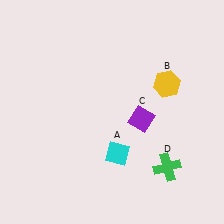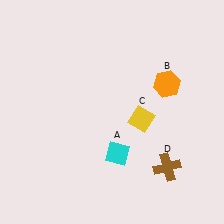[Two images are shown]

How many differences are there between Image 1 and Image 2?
There are 3 differences between the two images.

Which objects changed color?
B changed from yellow to orange. C changed from purple to yellow. D changed from green to brown.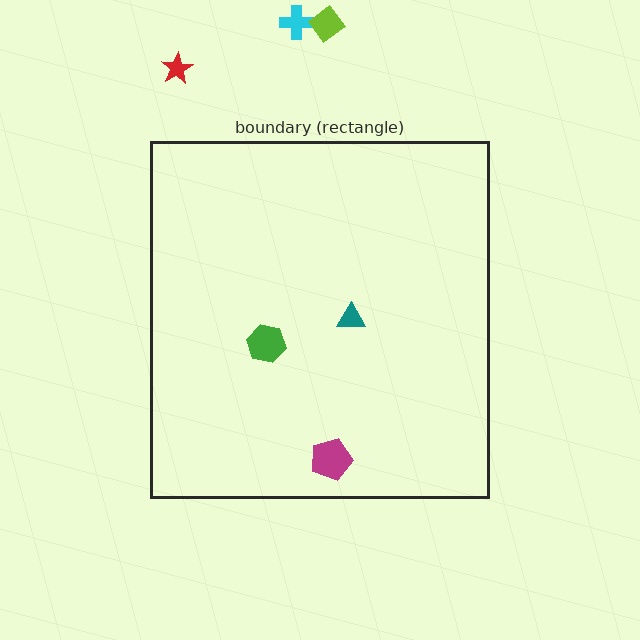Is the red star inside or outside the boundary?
Outside.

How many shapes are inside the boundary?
3 inside, 3 outside.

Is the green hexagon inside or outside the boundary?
Inside.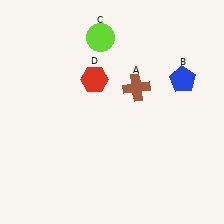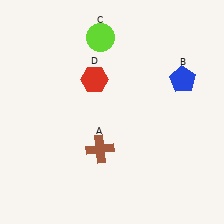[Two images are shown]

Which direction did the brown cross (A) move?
The brown cross (A) moved down.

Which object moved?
The brown cross (A) moved down.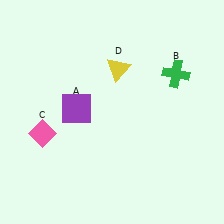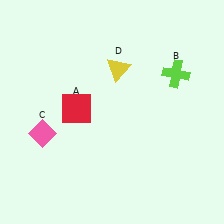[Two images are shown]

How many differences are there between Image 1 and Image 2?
There are 2 differences between the two images.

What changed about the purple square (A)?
In Image 1, A is purple. In Image 2, it changed to red.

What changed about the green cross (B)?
In Image 1, B is green. In Image 2, it changed to lime.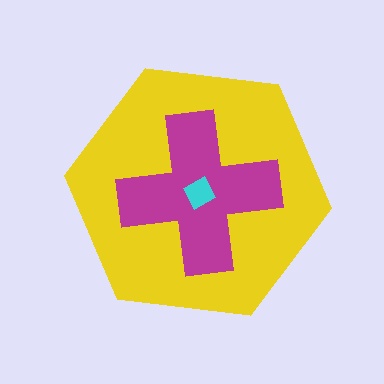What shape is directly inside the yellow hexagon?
The magenta cross.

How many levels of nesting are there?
3.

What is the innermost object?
The cyan square.